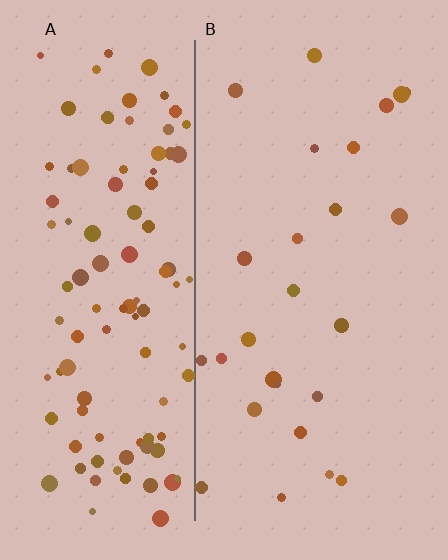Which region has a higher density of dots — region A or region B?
A (the left).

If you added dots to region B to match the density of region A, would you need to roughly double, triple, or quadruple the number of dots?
Approximately quadruple.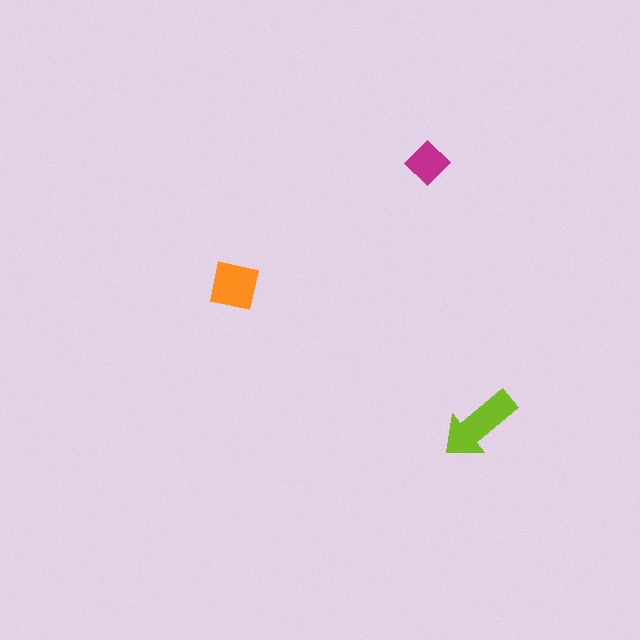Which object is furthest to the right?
The lime arrow is rightmost.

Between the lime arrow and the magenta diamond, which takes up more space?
The lime arrow.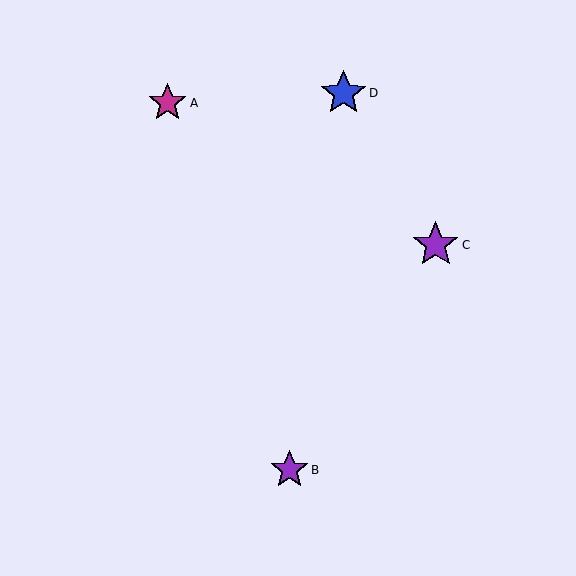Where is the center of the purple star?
The center of the purple star is at (289, 470).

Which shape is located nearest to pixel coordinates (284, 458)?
The purple star (labeled B) at (289, 470) is nearest to that location.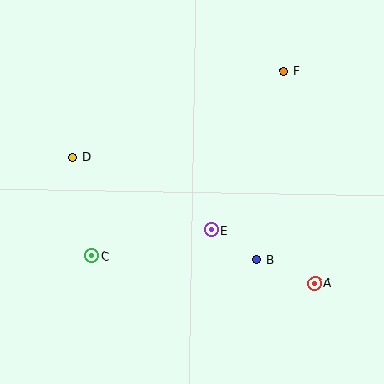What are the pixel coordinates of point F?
Point F is at (284, 71).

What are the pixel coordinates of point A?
Point A is at (314, 284).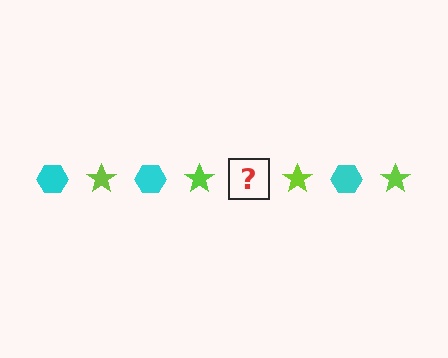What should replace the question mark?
The question mark should be replaced with a cyan hexagon.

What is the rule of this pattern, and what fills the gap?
The rule is that the pattern alternates between cyan hexagon and lime star. The gap should be filled with a cyan hexagon.